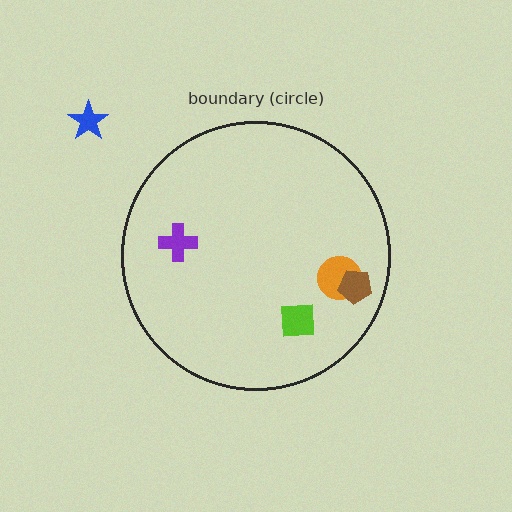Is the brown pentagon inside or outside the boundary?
Inside.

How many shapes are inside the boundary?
4 inside, 1 outside.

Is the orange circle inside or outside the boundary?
Inside.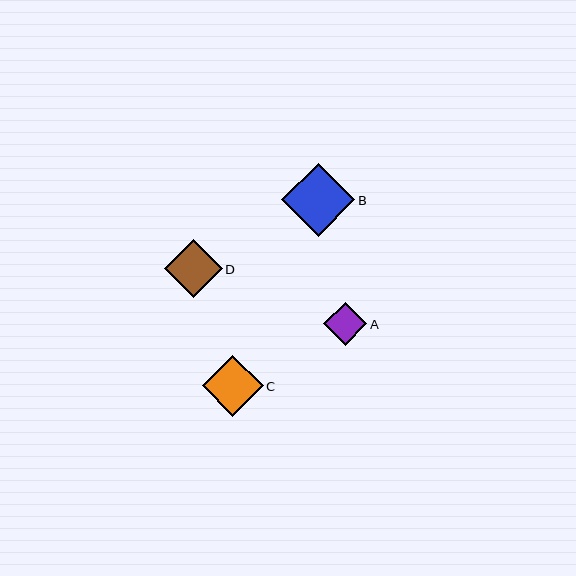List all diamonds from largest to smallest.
From largest to smallest: B, C, D, A.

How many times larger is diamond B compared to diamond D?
Diamond B is approximately 1.3 times the size of diamond D.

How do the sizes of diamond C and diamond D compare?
Diamond C and diamond D are approximately the same size.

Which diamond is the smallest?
Diamond A is the smallest with a size of approximately 43 pixels.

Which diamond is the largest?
Diamond B is the largest with a size of approximately 73 pixels.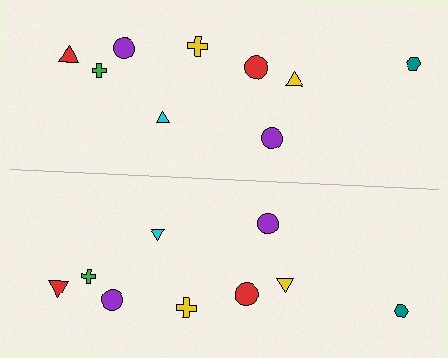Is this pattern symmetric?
Yes, this pattern has bilateral (reflection) symmetry.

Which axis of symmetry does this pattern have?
The pattern has a horizontal axis of symmetry running through the center of the image.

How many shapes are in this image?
There are 18 shapes in this image.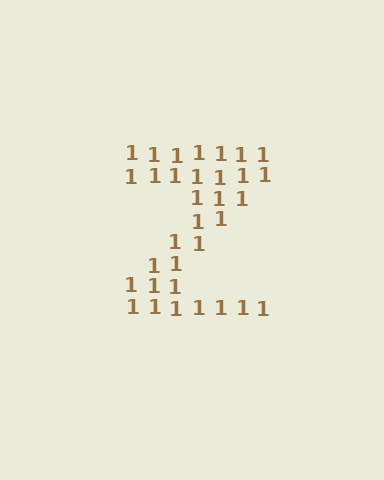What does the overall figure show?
The overall figure shows the letter Z.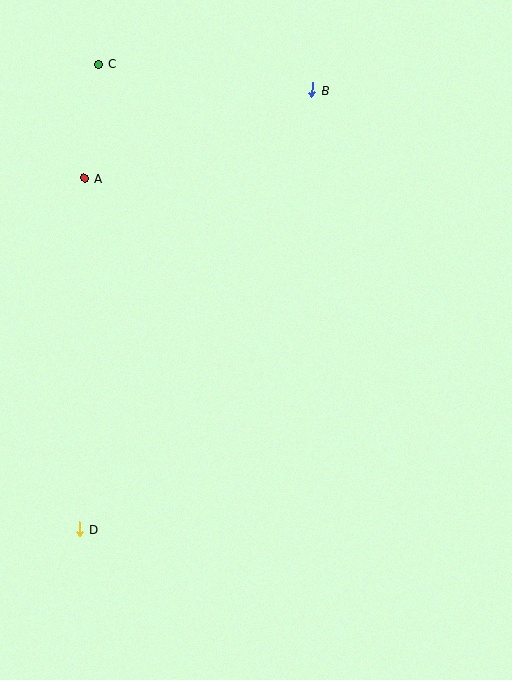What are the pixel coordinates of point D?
Point D is at (80, 529).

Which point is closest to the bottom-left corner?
Point D is closest to the bottom-left corner.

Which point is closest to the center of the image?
Point A at (85, 178) is closest to the center.